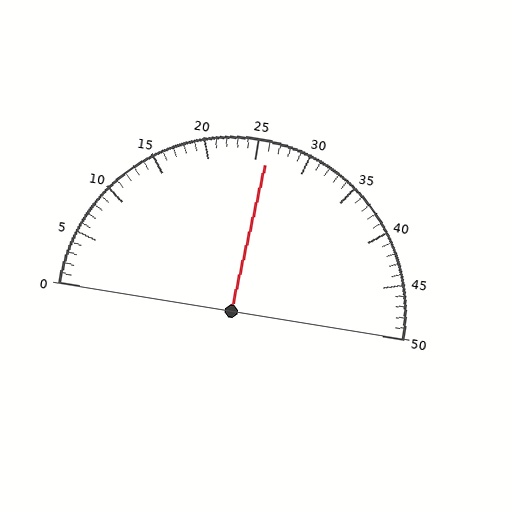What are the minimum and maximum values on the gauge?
The gauge ranges from 0 to 50.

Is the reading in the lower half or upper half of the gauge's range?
The reading is in the upper half of the range (0 to 50).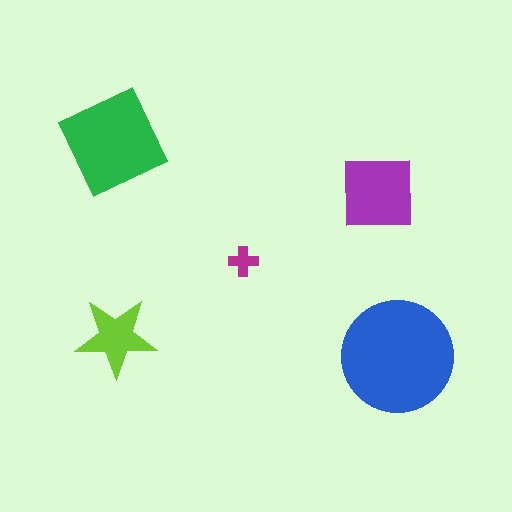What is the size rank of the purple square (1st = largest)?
3rd.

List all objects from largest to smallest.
The blue circle, the green square, the purple square, the lime star, the magenta cross.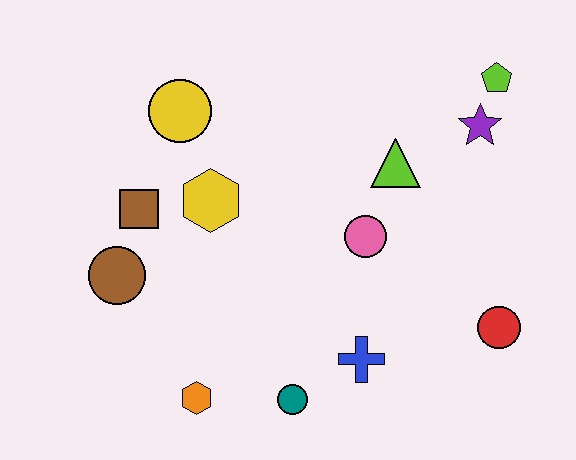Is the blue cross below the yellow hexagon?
Yes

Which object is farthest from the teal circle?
The lime pentagon is farthest from the teal circle.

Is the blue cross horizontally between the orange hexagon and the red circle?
Yes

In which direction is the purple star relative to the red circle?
The purple star is above the red circle.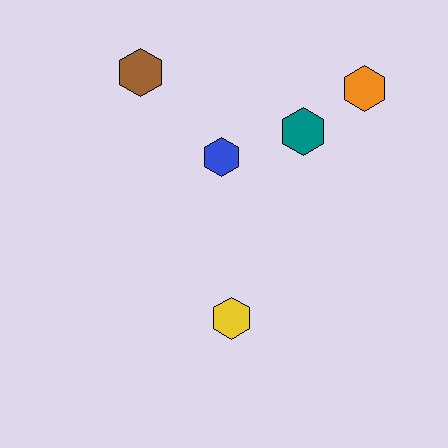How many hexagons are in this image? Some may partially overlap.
There are 5 hexagons.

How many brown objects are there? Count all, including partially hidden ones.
There is 1 brown object.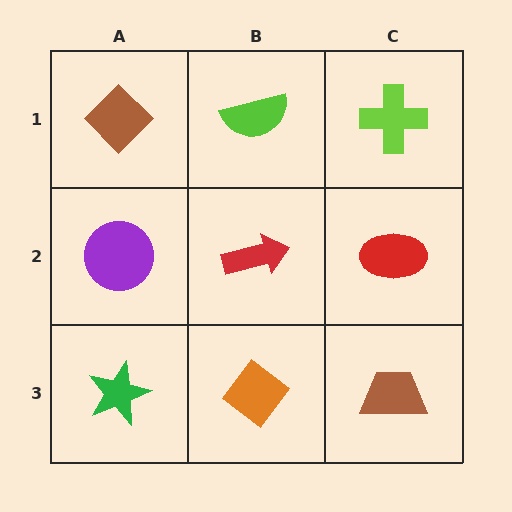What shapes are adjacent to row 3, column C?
A red ellipse (row 2, column C), an orange diamond (row 3, column B).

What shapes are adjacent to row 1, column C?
A red ellipse (row 2, column C), a lime semicircle (row 1, column B).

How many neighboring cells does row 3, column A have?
2.